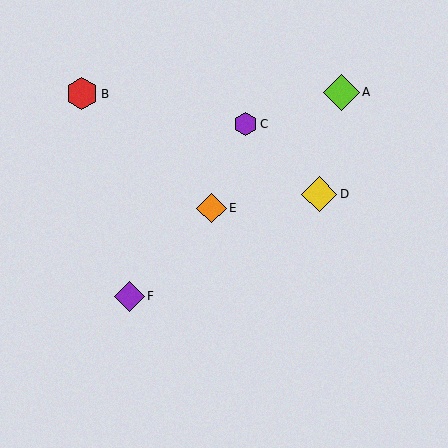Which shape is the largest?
The lime diamond (labeled A) is the largest.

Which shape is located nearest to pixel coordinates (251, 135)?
The purple hexagon (labeled C) at (245, 124) is nearest to that location.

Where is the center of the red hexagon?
The center of the red hexagon is at (82, 94).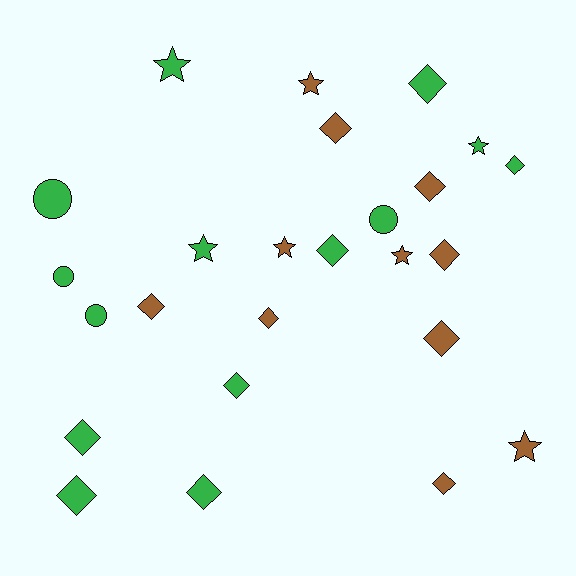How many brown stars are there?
There are 4 brown stars.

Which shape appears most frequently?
Diamond, with 14 objects.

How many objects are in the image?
There are 25 objects.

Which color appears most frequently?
Green, with 14 objects.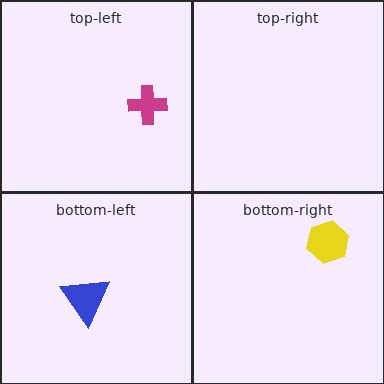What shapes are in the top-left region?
The magenta cross.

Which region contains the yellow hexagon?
The bottom-right region.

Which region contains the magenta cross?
The top-left region.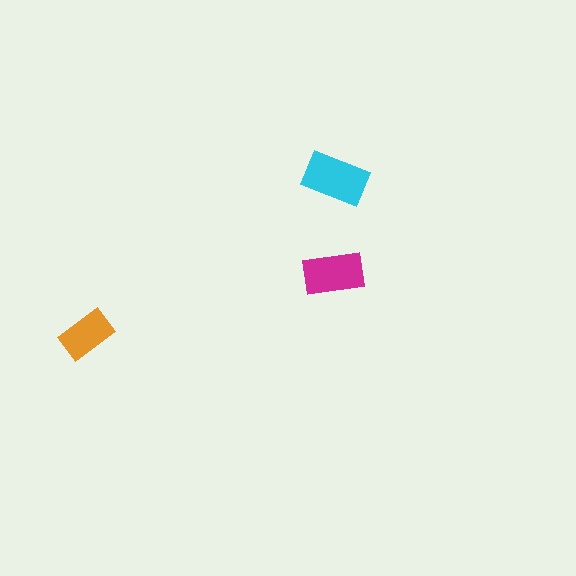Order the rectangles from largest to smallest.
the cyan one, the magenta one, the orange one.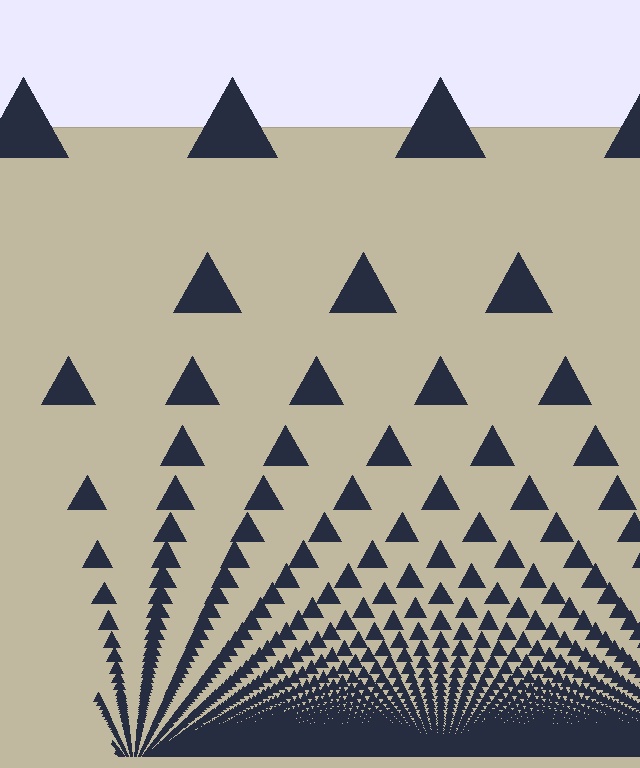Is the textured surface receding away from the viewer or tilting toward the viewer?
The surface appears to tilt toward the viewer. Texture elements get larger and sparser toward the top.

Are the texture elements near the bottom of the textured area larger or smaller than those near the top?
Smaller. The gradient is inverted — elements near the bottom are smaller and denser.